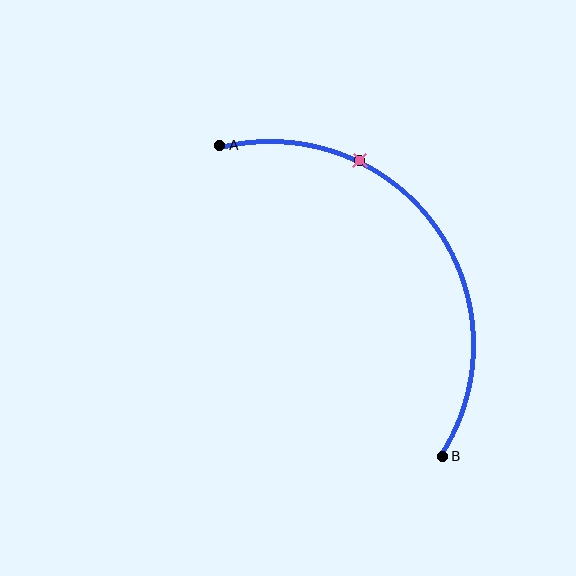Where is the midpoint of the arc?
The arc midpoint is the point on the curve farthest from the straight line joining A and B. It sits above and to the right of that line.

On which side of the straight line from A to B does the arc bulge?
The arc bulges above and to the right of the straight line connecting A and B.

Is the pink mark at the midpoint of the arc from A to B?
No. The pink mark lies on the arc but is closer to endpoint A. The arc midpoint would be at the point on the curve equidistant along the arc from both A and B.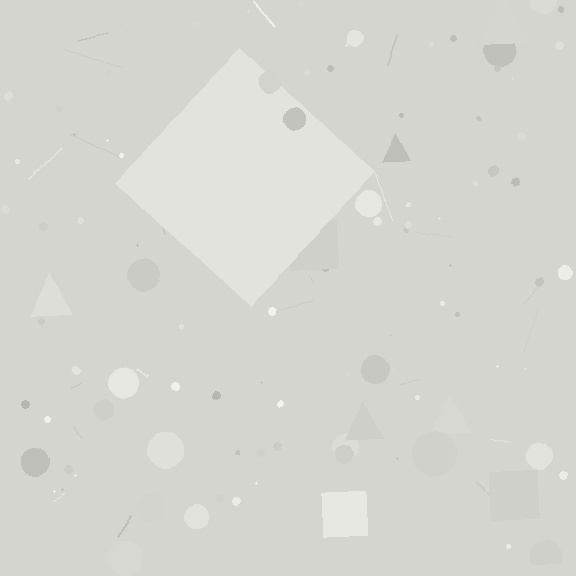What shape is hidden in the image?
A diamond is hidden in the image.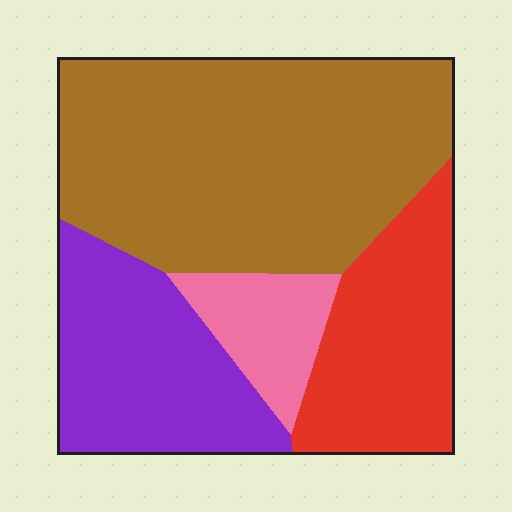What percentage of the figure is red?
Red takes up less than a quarter of the figure.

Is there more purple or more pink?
Purple.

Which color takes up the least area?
Pink, at roughly 10%.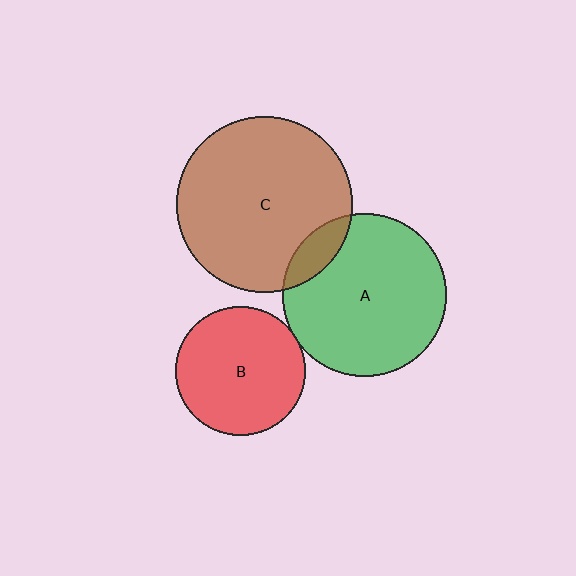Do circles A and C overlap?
Yes.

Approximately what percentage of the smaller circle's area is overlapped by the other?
Approximately 10%.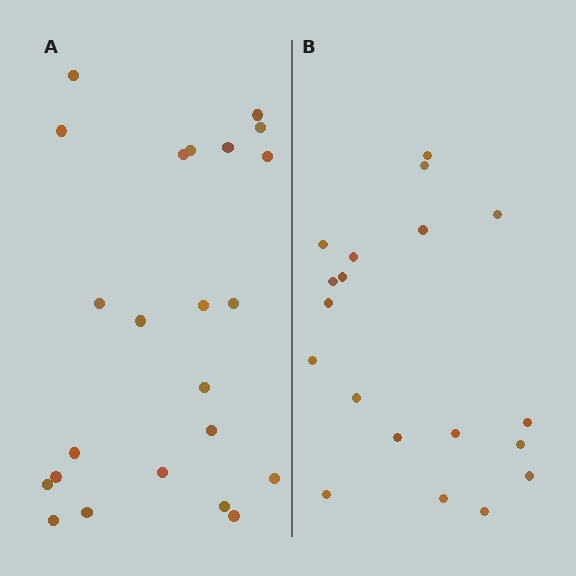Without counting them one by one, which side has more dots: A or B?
Region A (the left region) has more dots.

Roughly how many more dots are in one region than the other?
Region A has about 4 more dots than region B.